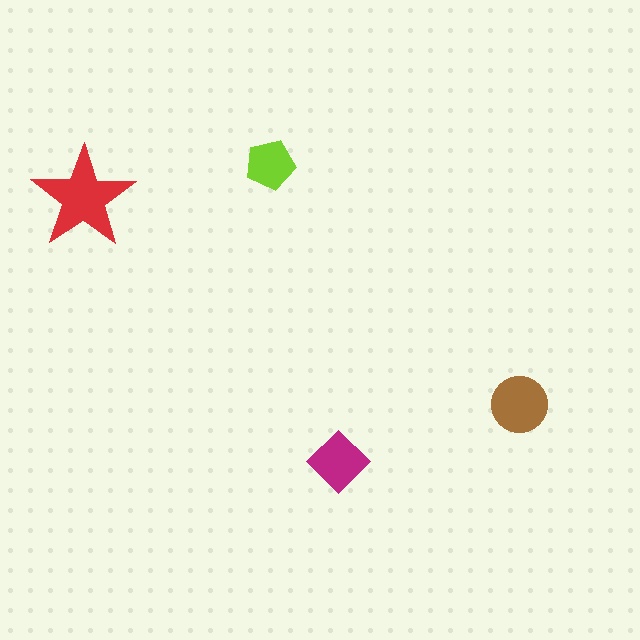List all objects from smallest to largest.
The lime pentagon, the magenta diamond, the brown circle, the red star.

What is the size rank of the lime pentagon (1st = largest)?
4th.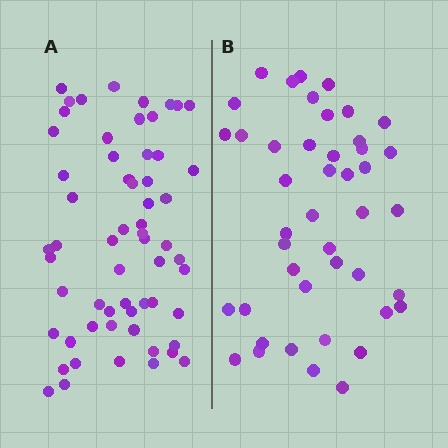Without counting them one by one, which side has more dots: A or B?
Region A (the left region) has more dots.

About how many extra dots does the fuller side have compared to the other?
Region A has approximately 15 more dots than region B.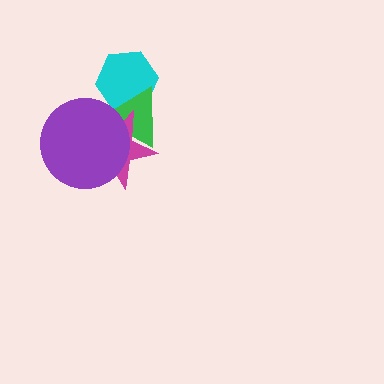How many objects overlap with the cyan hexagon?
1 object overlaps with the cyan hexagon.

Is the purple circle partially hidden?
No, no other shape covers it.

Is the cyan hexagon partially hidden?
Yes, it is partially covered by another shape.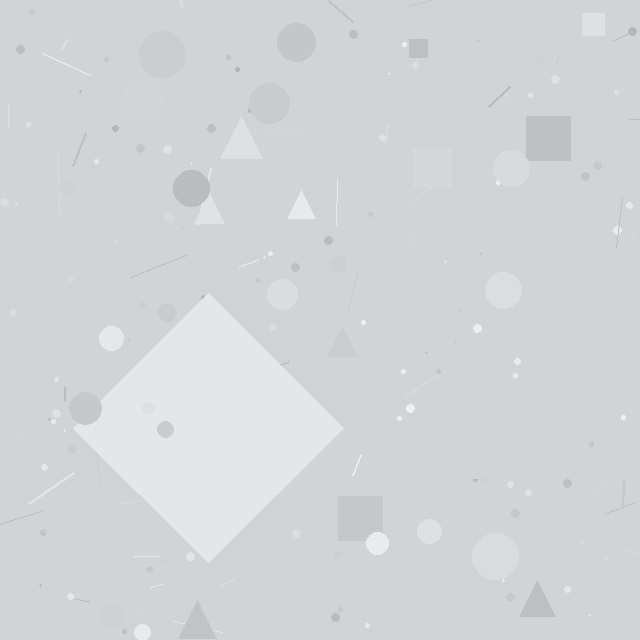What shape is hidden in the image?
A diamond is hidden in the image.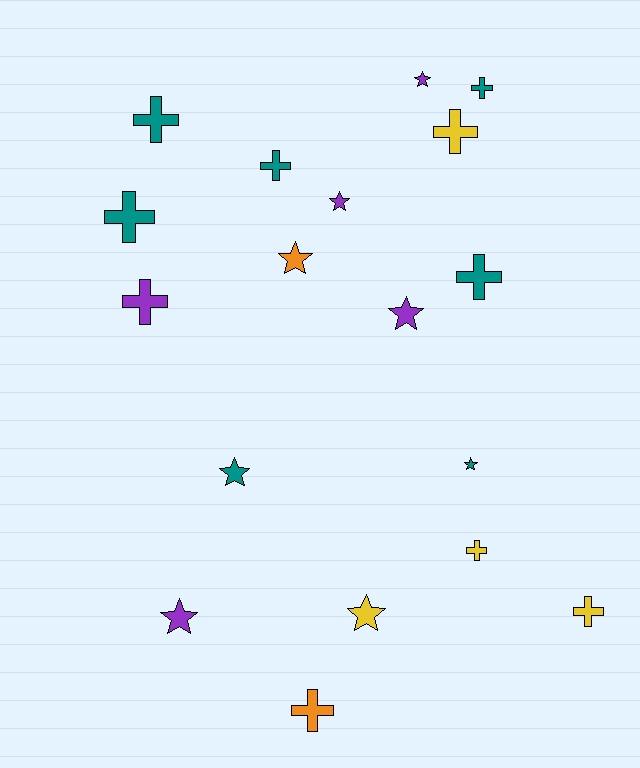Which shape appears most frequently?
Cross, with 10 objects.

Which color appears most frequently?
Teal, with 7 objects.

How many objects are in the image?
There are 18 objects.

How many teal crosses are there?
There are 5 teal crosses.